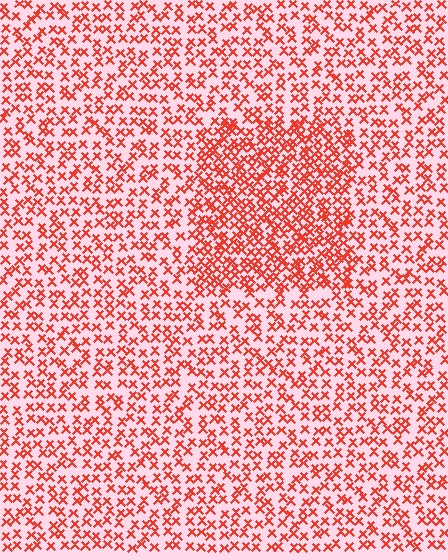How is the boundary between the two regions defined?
The boundary is defined by a change in element density (approximately 1.8x ratio). All elements are the same color, size, and shape.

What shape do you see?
I see a rectangle.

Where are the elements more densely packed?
The elements are more densely packed inside the rectangle boundary.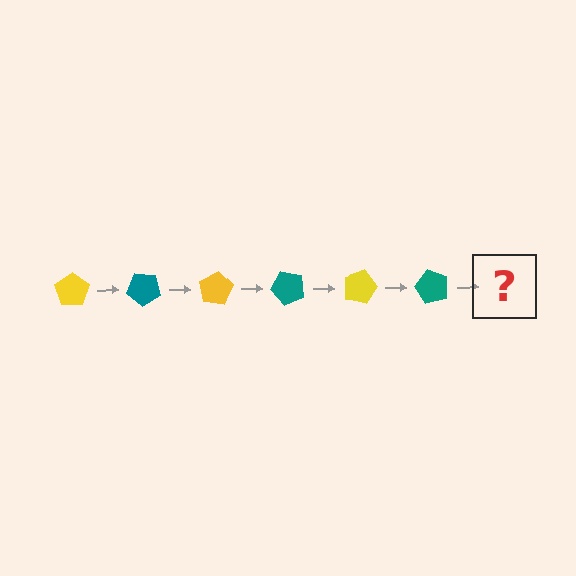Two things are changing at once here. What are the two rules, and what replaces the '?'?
The two rules are that it rotates 40 degrees each step and the color cycles through yellow and teal. The '?' should be a yellow pentagon, rotated 240 degrees from the start.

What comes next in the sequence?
The next element should be a yellow pentagon, rotated 240 degrees from the start.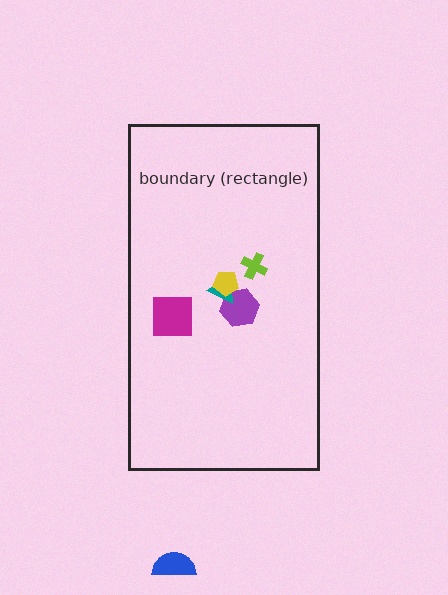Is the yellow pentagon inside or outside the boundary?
Inside.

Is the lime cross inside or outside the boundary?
Inside.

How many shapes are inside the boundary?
5 inside, 1 outside.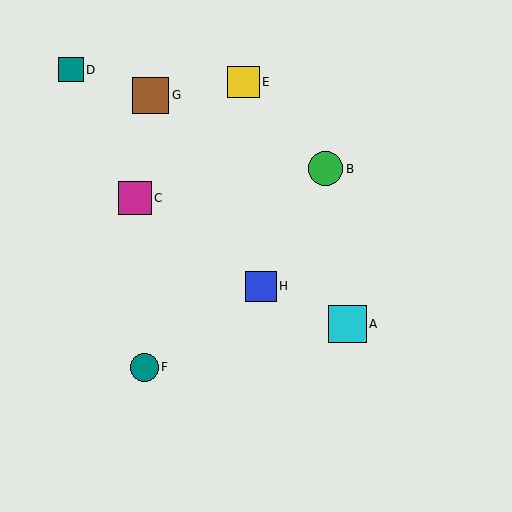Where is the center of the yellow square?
The center of the yellow square is at (243, 82).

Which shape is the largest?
The cyan square (labeled A) is the largest.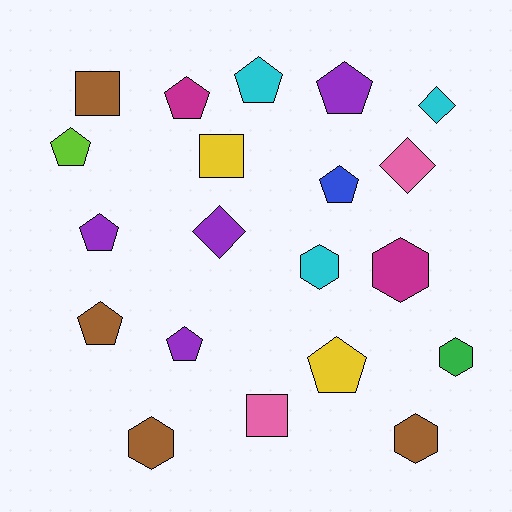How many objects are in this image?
There are 20 objects.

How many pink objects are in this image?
There are 2 pink objects.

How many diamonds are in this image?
There are 3 diamonds.